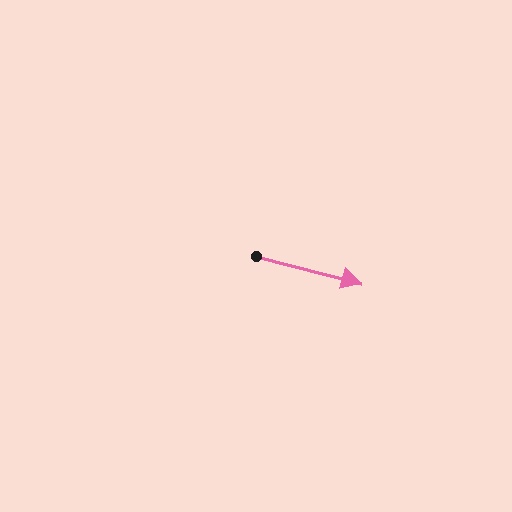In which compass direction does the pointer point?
East.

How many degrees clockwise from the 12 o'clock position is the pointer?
Approximately 104 degrees.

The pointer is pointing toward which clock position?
Roughly 3 o'clock.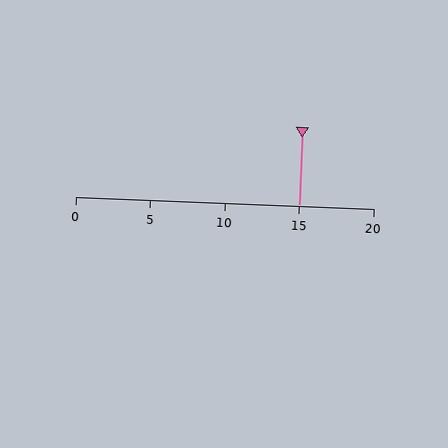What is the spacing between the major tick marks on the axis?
The major ticks are spaced 5 apart.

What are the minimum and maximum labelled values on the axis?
The axis runs from 0 to 20.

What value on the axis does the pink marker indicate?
The marker indicates approximately 15.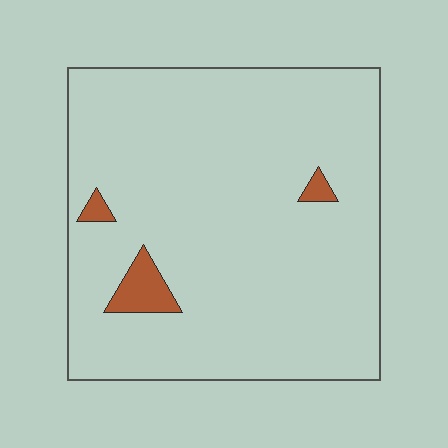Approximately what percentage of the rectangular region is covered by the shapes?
Approximately 5%.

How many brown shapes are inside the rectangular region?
3.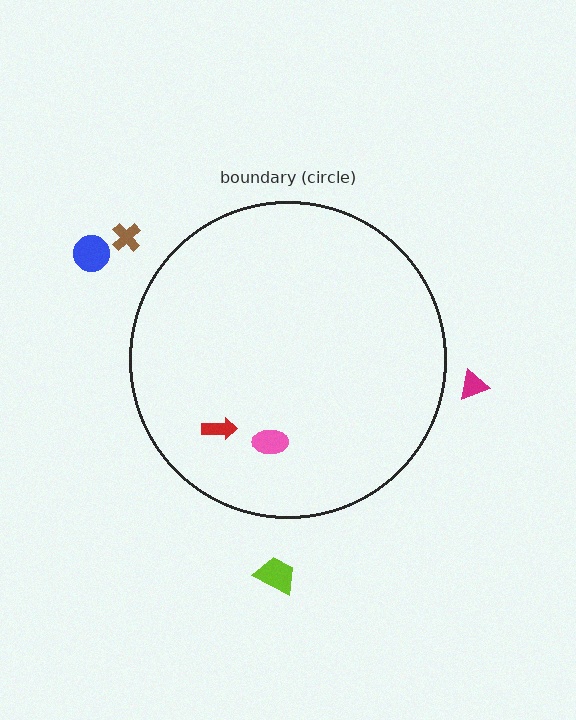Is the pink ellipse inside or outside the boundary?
Inside.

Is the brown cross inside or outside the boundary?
Outside.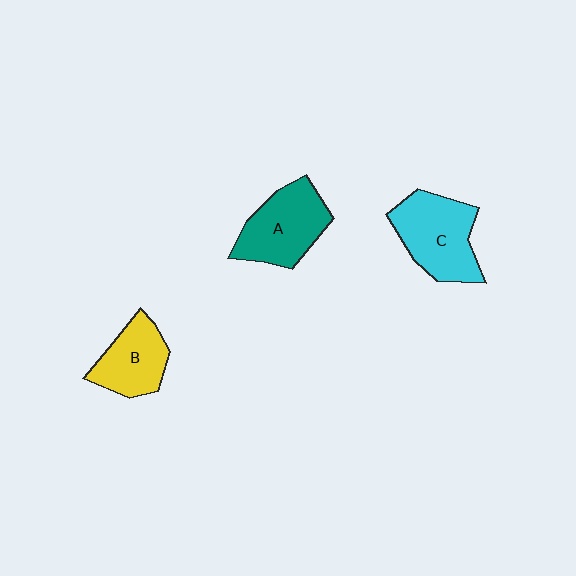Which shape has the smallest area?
Shape B (yellow).